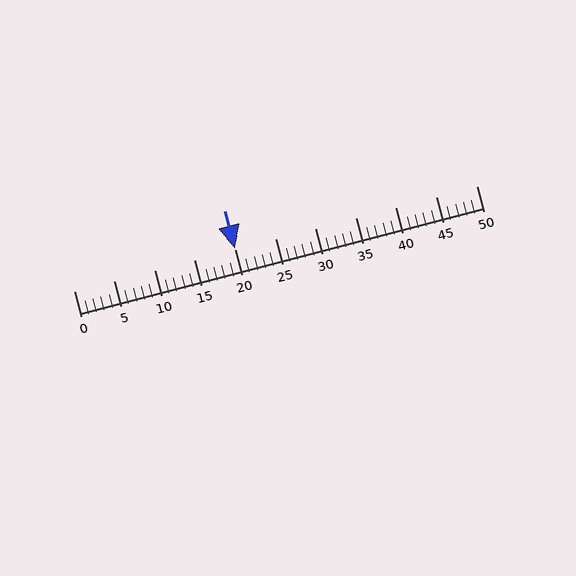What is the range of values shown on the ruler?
The ruler shows values from 0 to 50.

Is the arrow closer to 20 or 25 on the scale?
The arrow is closer to 20.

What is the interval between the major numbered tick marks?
The major tick marks are spaced 5 units apart.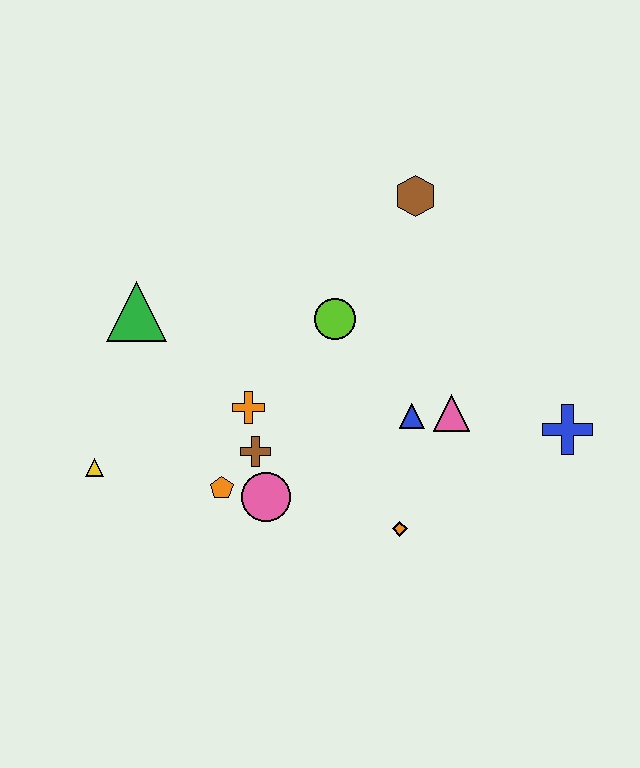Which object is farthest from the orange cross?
The blue cross is farthest from the orange cross.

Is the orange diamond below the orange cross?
Yes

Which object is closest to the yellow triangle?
The orange pentagon is closest to the yellow triangle.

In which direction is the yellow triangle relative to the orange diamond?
The yellow triangle is to the left of the orange diamond.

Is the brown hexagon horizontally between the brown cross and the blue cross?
Yes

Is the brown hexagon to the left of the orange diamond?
No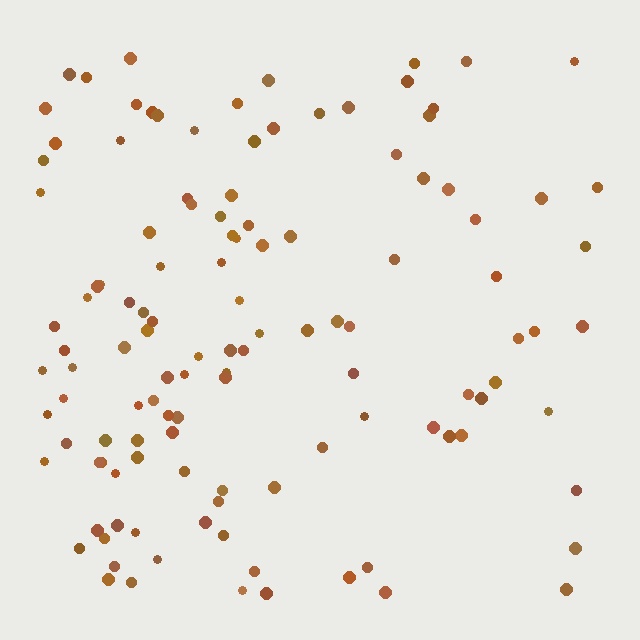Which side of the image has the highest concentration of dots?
The left.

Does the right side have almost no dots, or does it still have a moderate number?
Still a moderate number, just noticeably fewer than the left.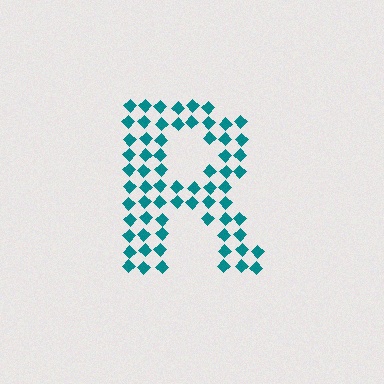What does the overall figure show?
The overall figure shows the letter R.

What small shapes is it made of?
It is made of small diamonds.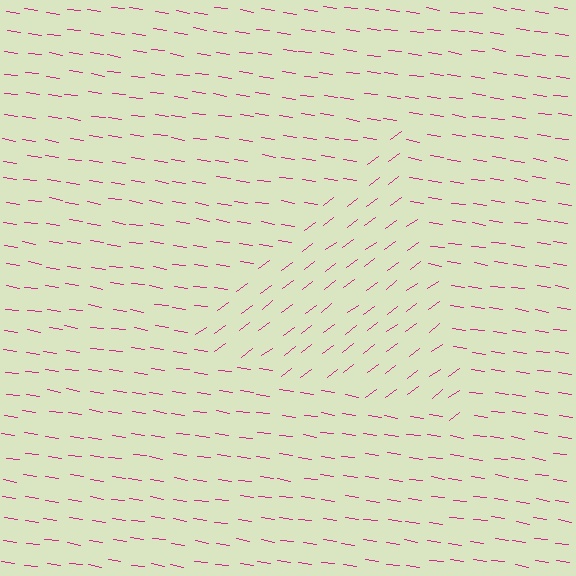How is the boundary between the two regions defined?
The boundary is defined purely by a change in line orientation (approximately 45 degrees difference). All lines are the same color and thickness.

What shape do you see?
I see a triangle.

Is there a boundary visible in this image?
Yes, there is a texture boundary formed by a change in line orientation.